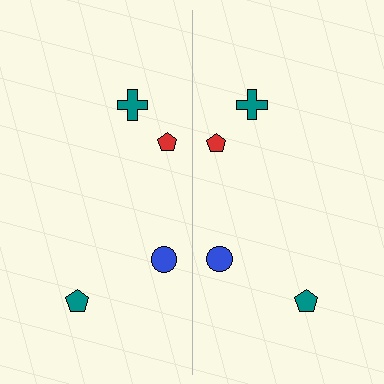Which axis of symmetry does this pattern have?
The pattern has a vertical axis of symmetry running through the center of the image.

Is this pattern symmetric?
Yes, this pattern has bilateral (reflection) symmetry.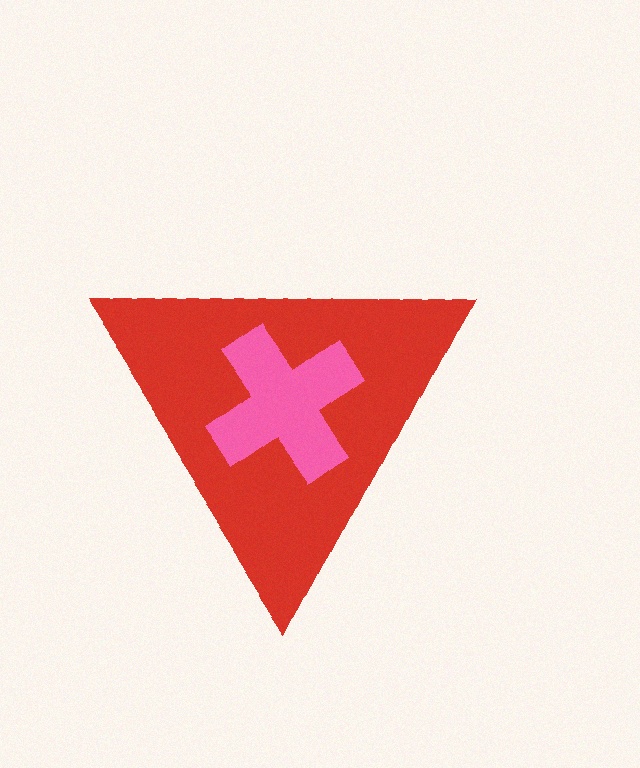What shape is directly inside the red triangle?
The pink cross.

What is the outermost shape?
The red triangle.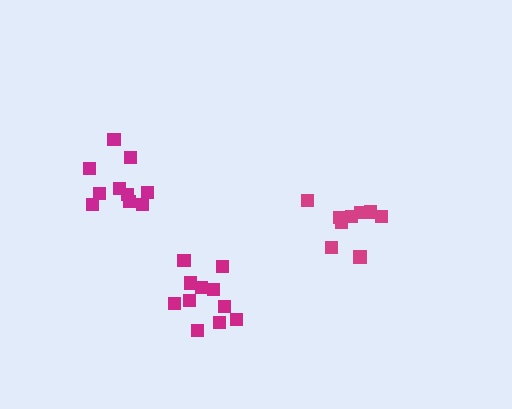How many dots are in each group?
Group 1: 9 dots, Group 2: 10 dots, Group 3: 11 dots (30 total).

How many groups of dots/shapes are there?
There are 3 groups.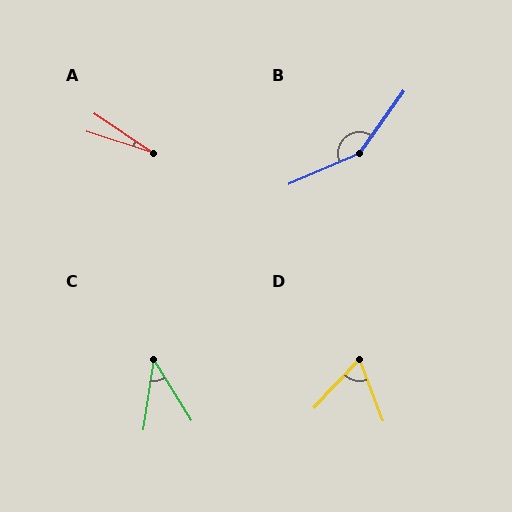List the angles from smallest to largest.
A (16°), C (41°), D (64°), B (149°).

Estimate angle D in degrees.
Approximately 64 degrees.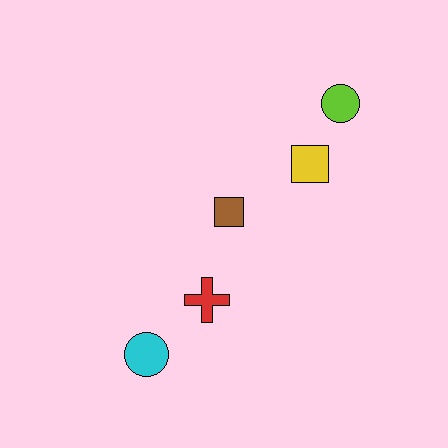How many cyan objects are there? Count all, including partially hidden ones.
There is 1 cyan object.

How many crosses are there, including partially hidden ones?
There is 1 cross.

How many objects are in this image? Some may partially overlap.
There are 5 objects.